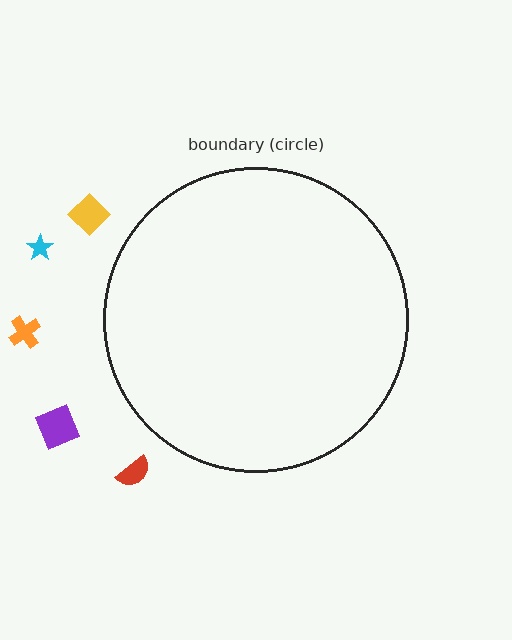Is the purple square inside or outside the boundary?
Outside.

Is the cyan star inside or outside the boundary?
Outside.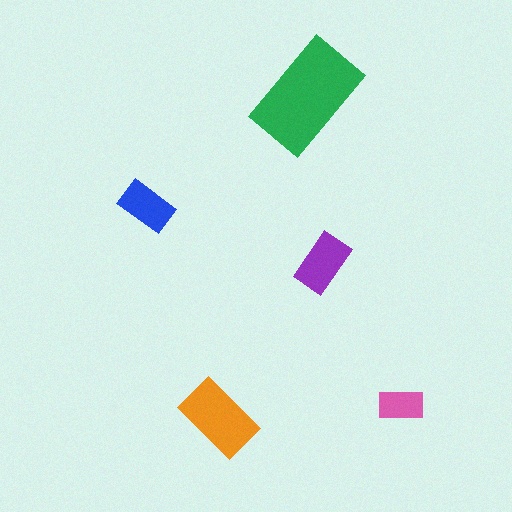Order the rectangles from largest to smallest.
the green one, the orange one, the purple one, the blue one, the pink one.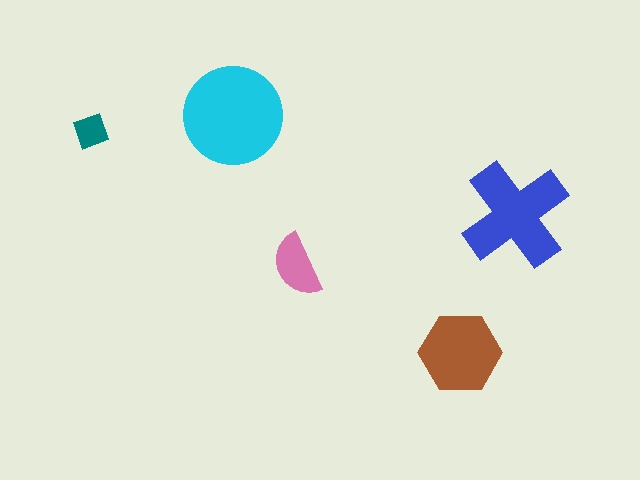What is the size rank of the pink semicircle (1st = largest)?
4th.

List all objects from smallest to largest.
The teal diamond, the pink semicircle, the brown hexagon, the blue cross, the cyan circle.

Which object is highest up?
The cyan circle is topmost.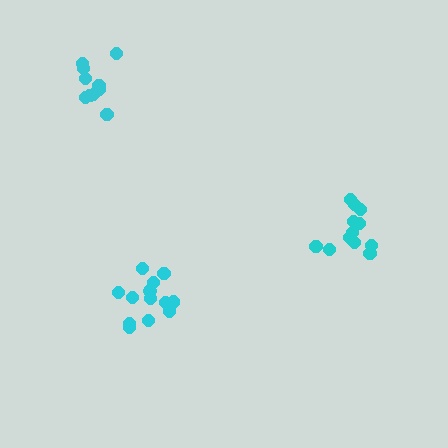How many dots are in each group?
Group 1: 13 dots, Group 2: 11 dots, Group 3: 12 dots (36 total).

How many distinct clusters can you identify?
There are 3 distinct clusters.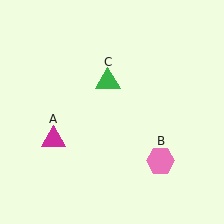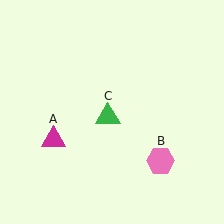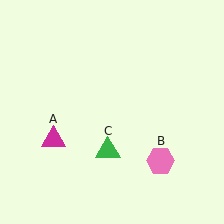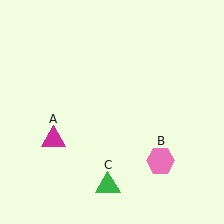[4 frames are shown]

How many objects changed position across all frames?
1 object changed position: green triangle (object C).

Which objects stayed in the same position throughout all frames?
Magenta triangle (object A) and pink hexagon (object B) remained stationary.